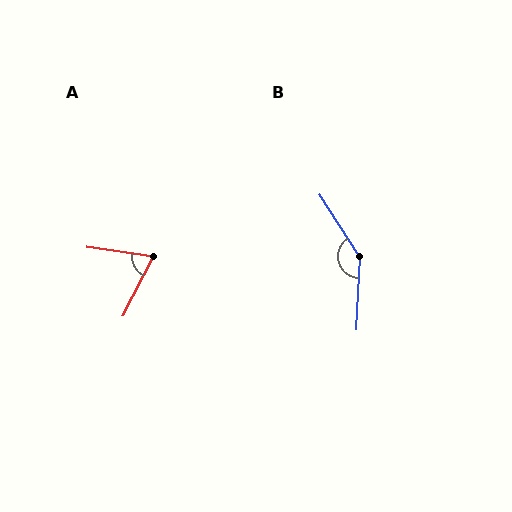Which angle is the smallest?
A, at approximately 71 degrees.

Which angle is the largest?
B, at approximately 144 degrees.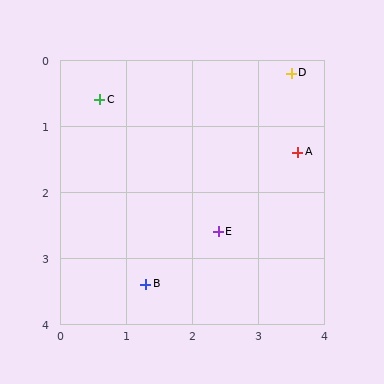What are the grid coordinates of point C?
Point C is at approximately (0.6, 0.6).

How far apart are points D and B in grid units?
Points D and B are about 3.9 grid units apart.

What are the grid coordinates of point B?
Point B is at approximately (1.3, 3.4).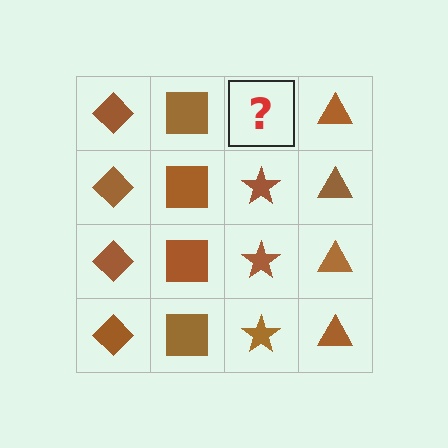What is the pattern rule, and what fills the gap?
The rule is that each column has a consistent shape. The gap should be filled with a brown star.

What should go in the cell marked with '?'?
The missing cell should contain a brown star.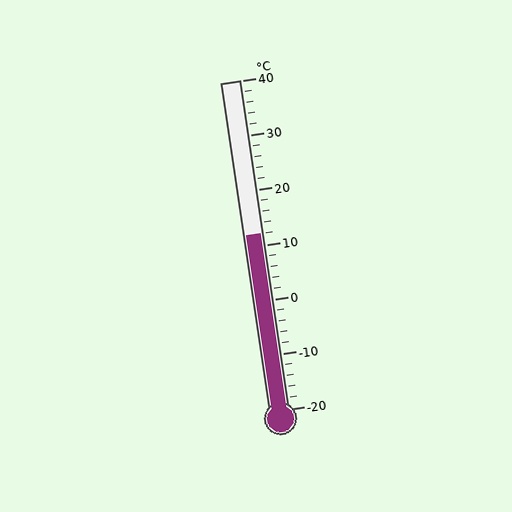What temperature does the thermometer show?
The thermometer shows approximately 12°C.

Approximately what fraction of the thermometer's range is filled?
The thermometer is filled to approximately 55% of its range.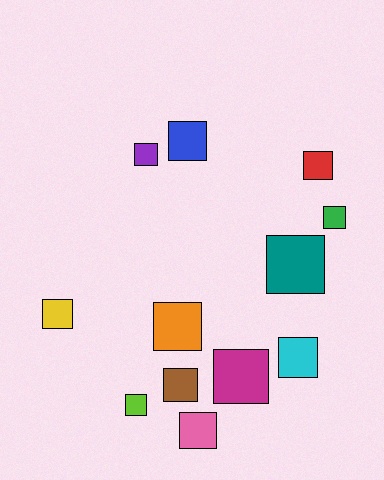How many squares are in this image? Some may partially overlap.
There are 12 squares.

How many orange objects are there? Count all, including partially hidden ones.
There is 1 orange object.